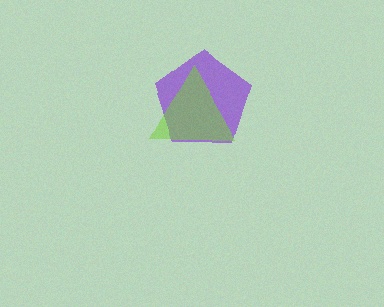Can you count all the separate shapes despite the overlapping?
Yes, there are 2 separate shapes.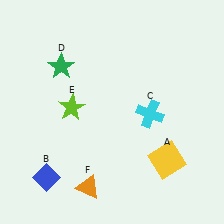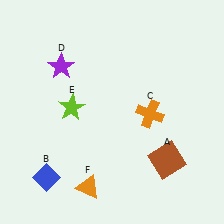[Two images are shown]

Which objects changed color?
A changed from yellow to brown. C changed from cyan to orange. D changed from green to purple.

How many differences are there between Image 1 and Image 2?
There are 3 differences between the two images.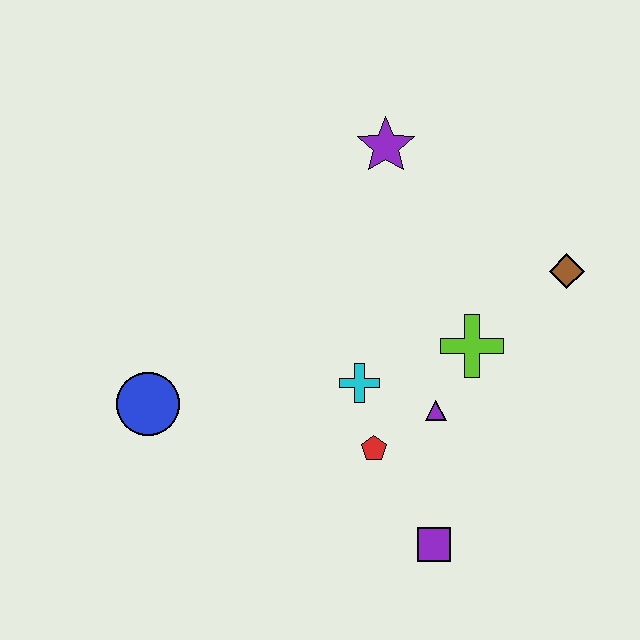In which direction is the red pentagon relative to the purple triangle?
The red pentagon is to the left of the purple triangle.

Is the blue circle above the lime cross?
No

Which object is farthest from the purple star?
The purple square is farthest from the purple star.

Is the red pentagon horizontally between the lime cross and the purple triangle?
No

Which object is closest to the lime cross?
The purple triangle is closest to the lime cross.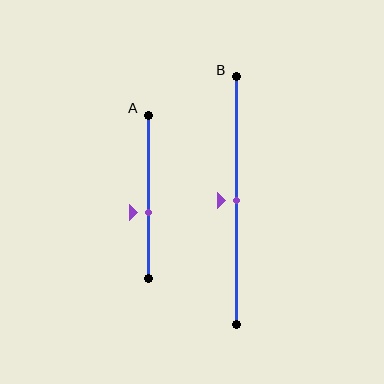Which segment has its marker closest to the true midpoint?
Segment B has its marker closest to the true midpoint.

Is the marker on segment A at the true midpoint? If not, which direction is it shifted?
No, the marker on segment A is shifted downward by about 10% of the segment length.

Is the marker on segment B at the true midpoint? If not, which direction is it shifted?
Yes, the marker on segment B is at the true midpoint.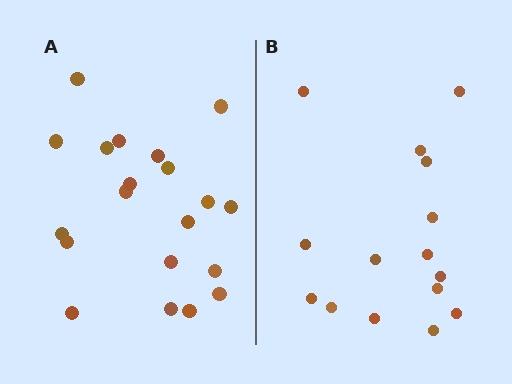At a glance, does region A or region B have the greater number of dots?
Region A (the left region) has more dots.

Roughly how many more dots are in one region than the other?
Region A has about 5 more dots than region B.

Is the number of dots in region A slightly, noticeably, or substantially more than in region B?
Region A has noticeably more, but not dramatically so. The ratio is roughly 1.3 to 1.